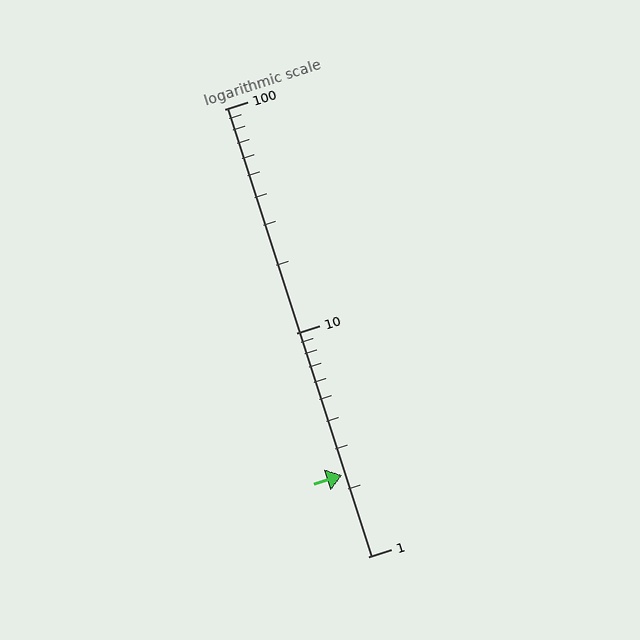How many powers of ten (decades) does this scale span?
The scale spans 2 decades, from 1 to 100.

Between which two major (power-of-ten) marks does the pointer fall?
The pointer is between 1 and 10.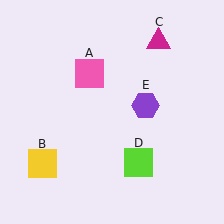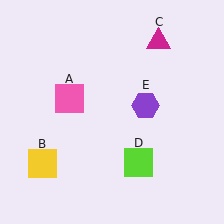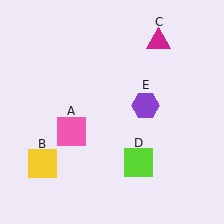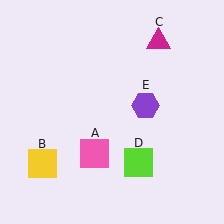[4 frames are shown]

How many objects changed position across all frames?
1 object changed position: pink square (object A).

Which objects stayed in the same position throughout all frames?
Yellow square (object B) and magenta triangle (object C) and lime square (object D) and purple hexagon (object E) remained stationary.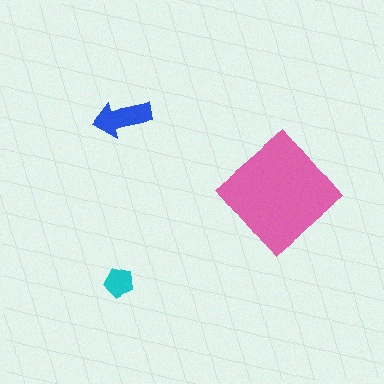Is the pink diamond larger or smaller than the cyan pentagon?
Larger.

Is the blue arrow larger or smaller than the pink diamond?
Smaller.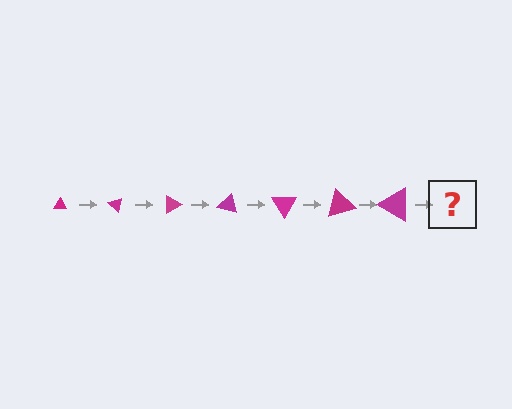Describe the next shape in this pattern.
It should be a triangle, larger than the previous one and rotated 315 degrees from the start.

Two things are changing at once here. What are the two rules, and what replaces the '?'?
The two rules are that the triangle grows larger each step and it rotates 45 degrees each step. The '?' should be a triangle, larger than the previous one and rotated 315 degrees from the start.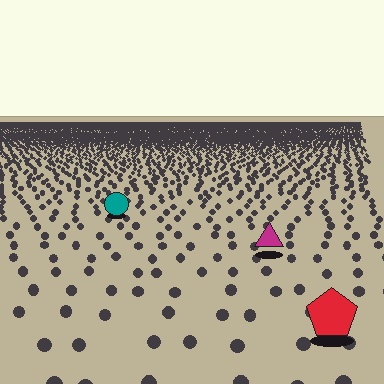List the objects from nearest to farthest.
From nearest to farthest: the red pentagon, the magenta triangle, the teal circle.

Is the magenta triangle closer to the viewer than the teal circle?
Yes. The magenta triangle is closer — you can tell from the texture gradient: the ground texture is coarser near it.